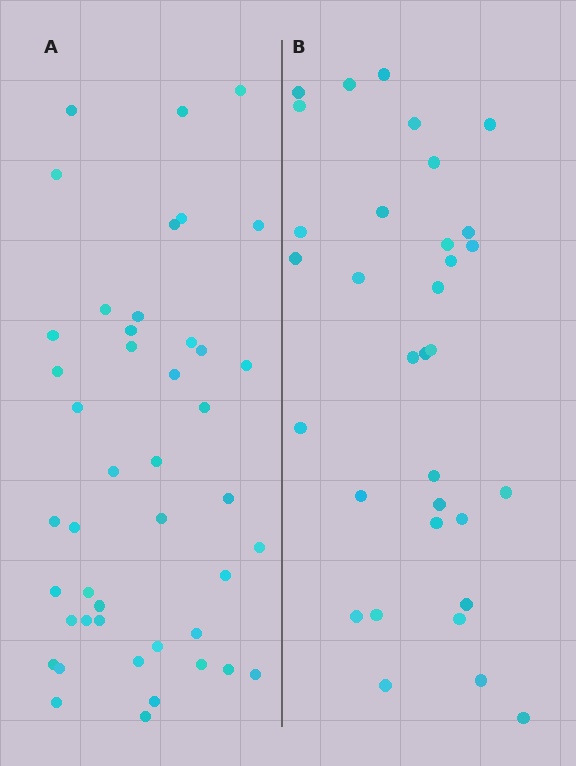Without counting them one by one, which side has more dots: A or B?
Region A (the left region) has more dots.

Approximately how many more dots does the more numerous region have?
Region A has roughly 12 or so more dots than region B.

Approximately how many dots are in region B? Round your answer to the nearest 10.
About 30 dots. (The exact count is 33, which rounds to 30.)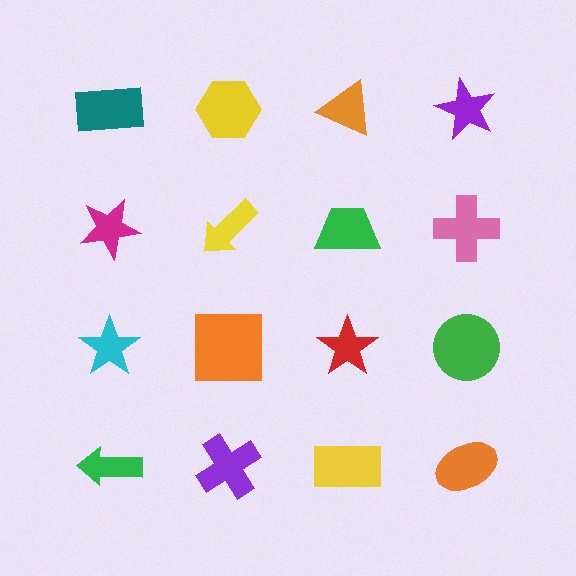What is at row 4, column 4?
An orange ellipse.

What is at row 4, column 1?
A green arrow.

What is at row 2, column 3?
A green trapezoid.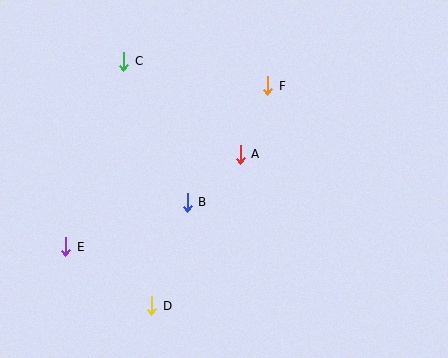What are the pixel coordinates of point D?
Point D is at (152, 306).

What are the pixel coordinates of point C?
Point C is at (124, 61).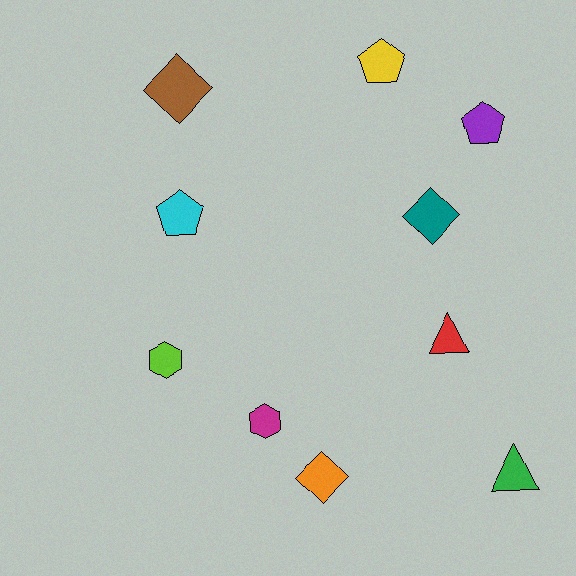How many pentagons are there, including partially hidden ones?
There are 3 pentagons.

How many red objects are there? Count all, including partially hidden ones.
There is 1 red object.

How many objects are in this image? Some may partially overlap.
There are 10 objects.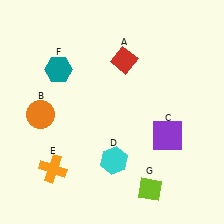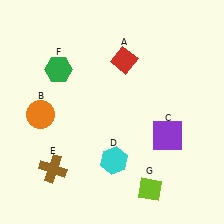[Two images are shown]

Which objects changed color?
E changed from orange to brown. F changed from teal to green.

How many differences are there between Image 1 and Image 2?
There are 2 differences between the two images.